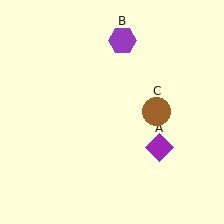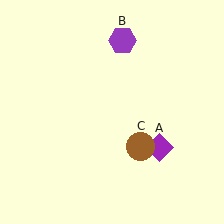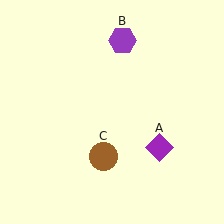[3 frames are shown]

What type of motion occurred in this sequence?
The brown circle (object C) rotated clockwise around the center of the scene.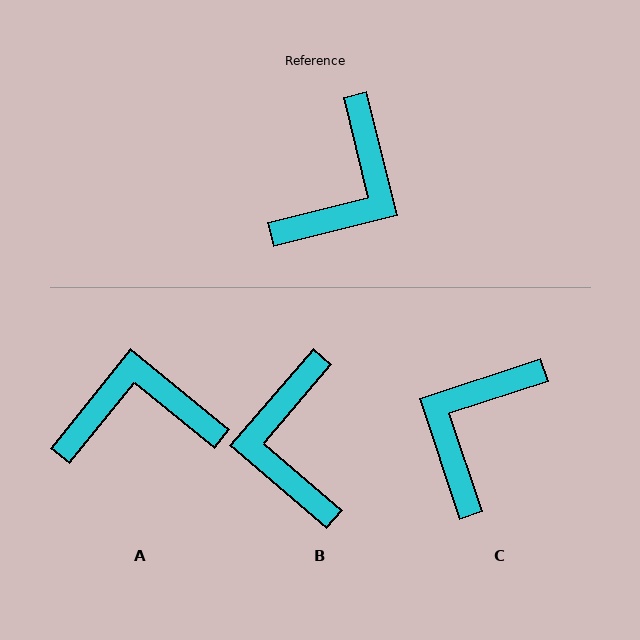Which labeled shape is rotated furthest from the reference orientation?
C, about 176 degrees away.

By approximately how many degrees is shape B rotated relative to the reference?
Approximately 144 degrees clockwise.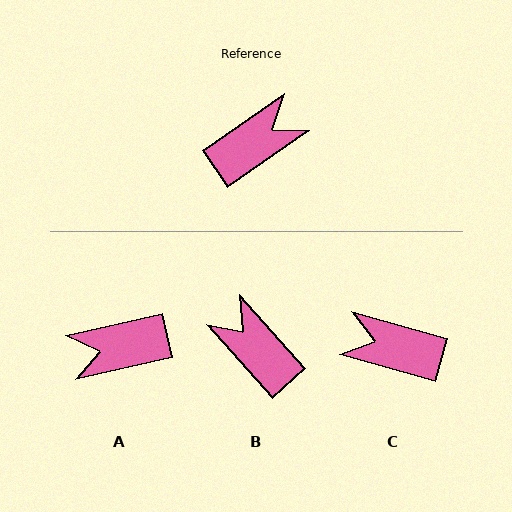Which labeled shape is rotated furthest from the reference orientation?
A, about 158 degrees away.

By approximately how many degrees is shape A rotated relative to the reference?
Approximately 158 degrees counter-clockwise.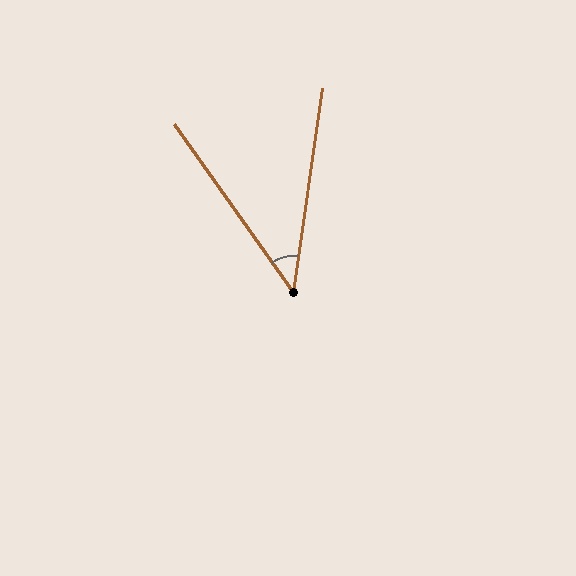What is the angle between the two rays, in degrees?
Approximately 44 degrees.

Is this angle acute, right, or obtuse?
It is acute.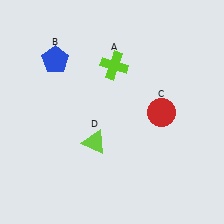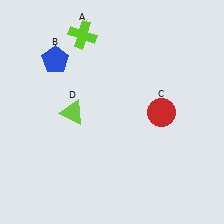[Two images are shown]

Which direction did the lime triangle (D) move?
The lime triangle (D) moved up.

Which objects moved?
The objects that moved are: the lime cross (A), the lime triangle (D).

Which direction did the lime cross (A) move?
The lime cross (A) moved left.